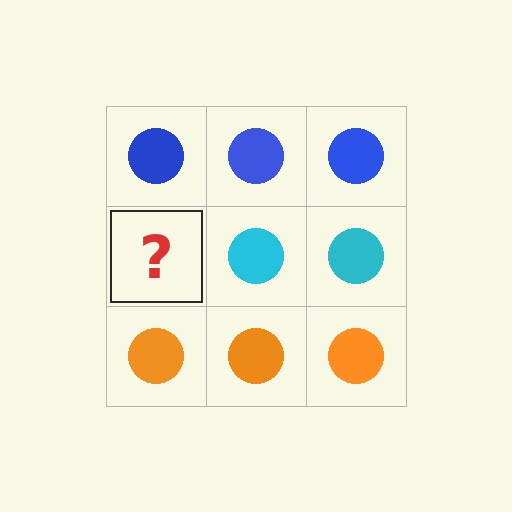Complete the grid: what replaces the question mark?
The question mark should be replaced with a cyan circle.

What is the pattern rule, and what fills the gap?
The rule is that each row has a consistent color. The gap should be filled with a cyan circle.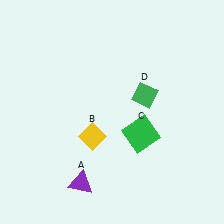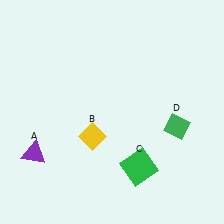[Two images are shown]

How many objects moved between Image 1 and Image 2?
3 objects moved between the two images.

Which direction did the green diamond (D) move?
The green diamond (D) moved right.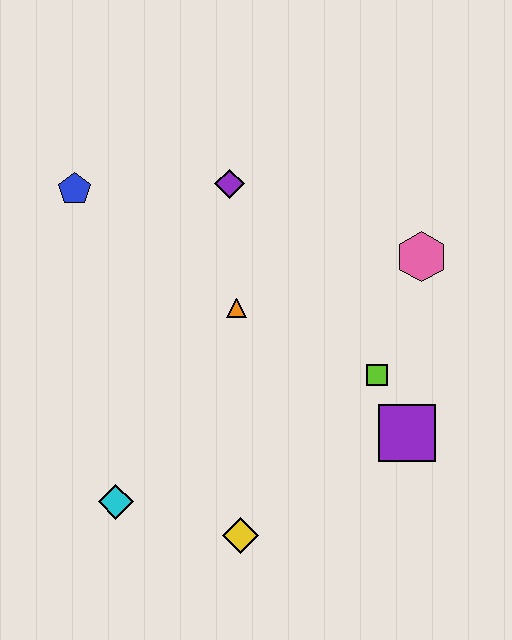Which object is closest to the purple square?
The lime square is closest to the purple square.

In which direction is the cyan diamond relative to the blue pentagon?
The cyan diamond is below the blue pentagon.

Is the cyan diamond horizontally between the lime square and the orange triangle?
No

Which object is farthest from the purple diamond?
The yellow diamond is farthest from the purple diamond.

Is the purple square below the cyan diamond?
No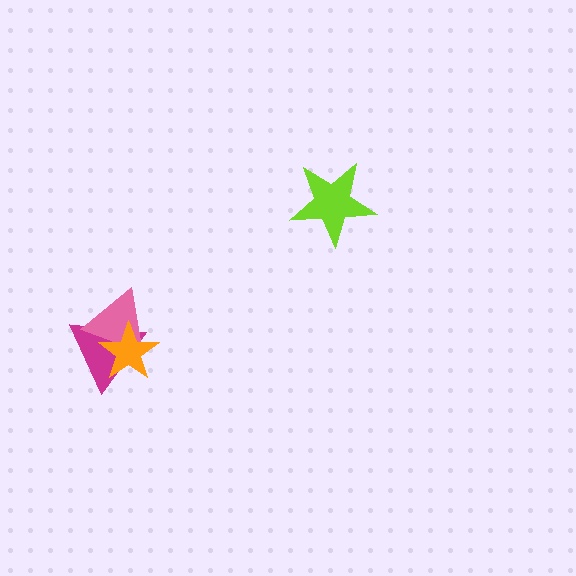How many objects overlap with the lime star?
0 objects overlap with the lime star.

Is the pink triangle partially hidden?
Yes, it is partially covered by another shape.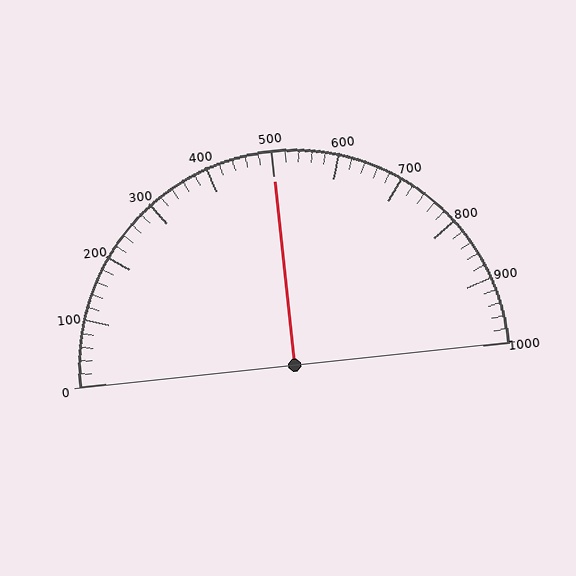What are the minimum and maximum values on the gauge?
The gauge ranges from 0 to 1000.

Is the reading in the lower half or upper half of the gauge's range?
The reading is in the upper half of the range (0 to 1000).